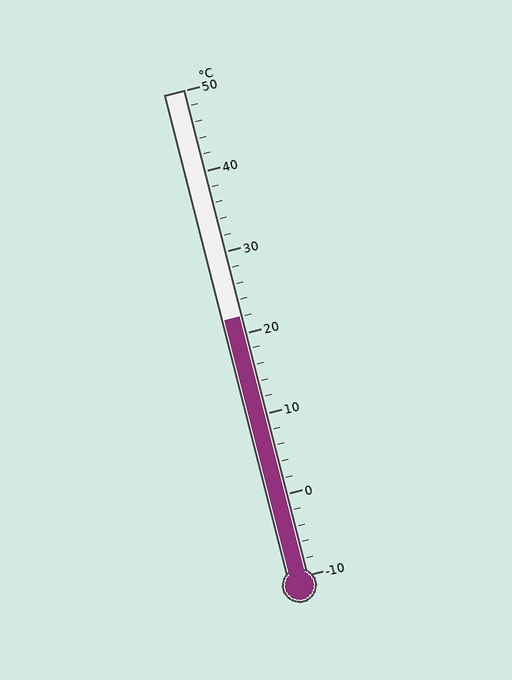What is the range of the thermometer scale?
The thermometer scale ranges from -10°C to 50°C.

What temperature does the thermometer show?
The thermometer shows approximately 22°C.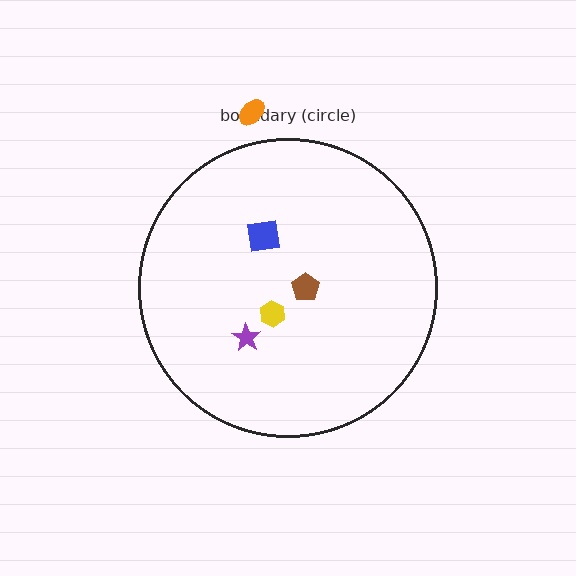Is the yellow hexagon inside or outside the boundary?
Inside.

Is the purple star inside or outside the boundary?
Inside.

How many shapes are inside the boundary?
4 inside, 1 outside.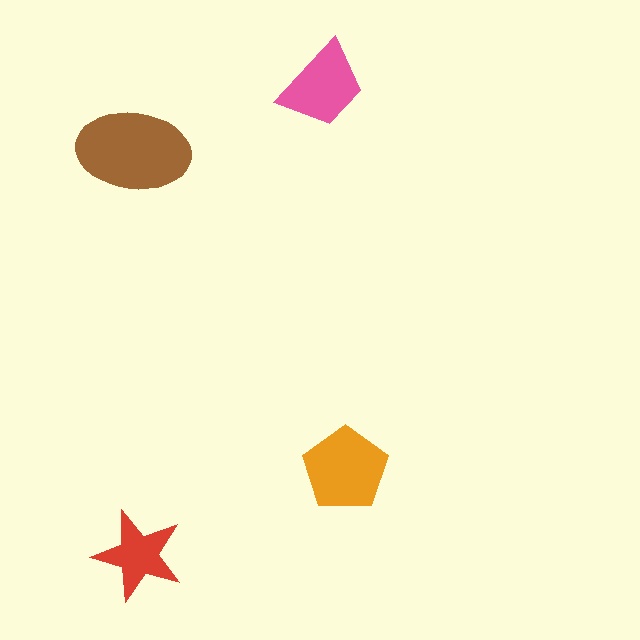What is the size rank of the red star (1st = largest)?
4th.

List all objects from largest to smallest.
The brown ellipse, the orange pentagon, the pink trapezoid, the red star.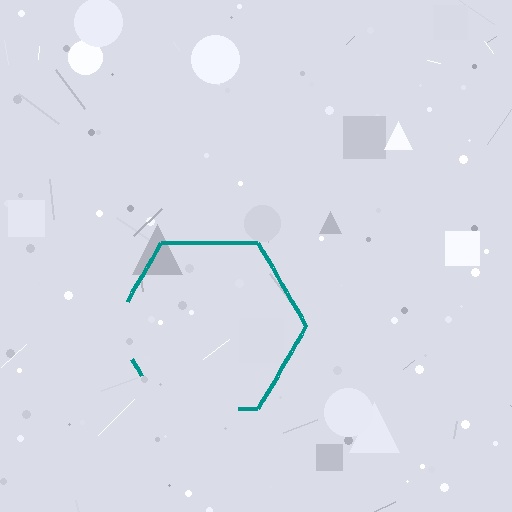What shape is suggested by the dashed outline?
The dashed outline suggests a hexagon.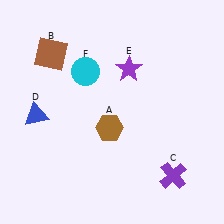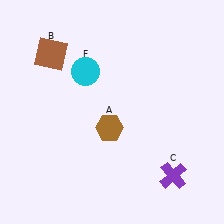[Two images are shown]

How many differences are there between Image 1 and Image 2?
There are 2 differences between the two images.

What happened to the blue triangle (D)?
The blue triangle (D) was removed in Image 2. It was in the bottom-left area of Image 1.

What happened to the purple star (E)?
The purple star (E) was removed in Image 2. It was in the top-right area of Image 1.